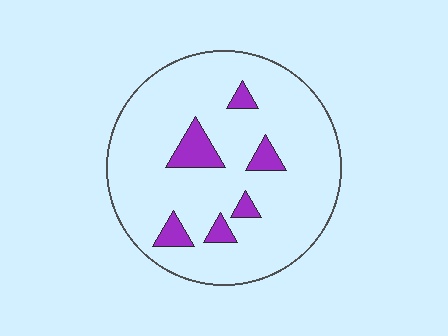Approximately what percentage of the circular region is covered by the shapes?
Approximately 10%.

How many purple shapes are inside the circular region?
6.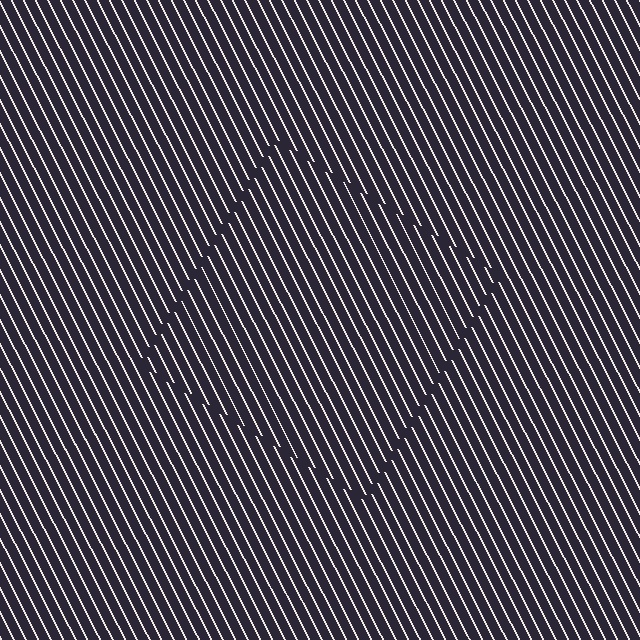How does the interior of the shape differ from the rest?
The interior of the shape contains the same grating, shifted by half a period — the contour is defined by the phase discontinuity where line-ends from the inner and outer gratings abut.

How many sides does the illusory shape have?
4 sides — the line-ends trace a square.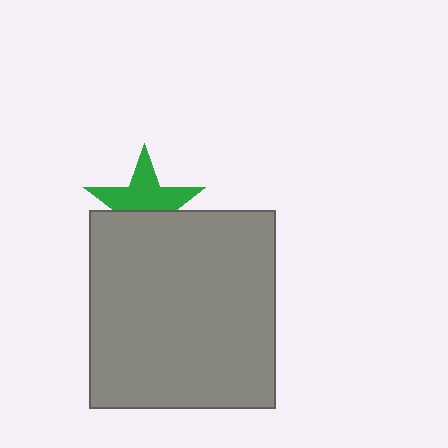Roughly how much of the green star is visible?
About half of it is visible (roughly 56%).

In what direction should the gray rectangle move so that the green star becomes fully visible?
The gray rectangle should move down. That is the shortest direction to clear the overlap and leave the green star fully visible.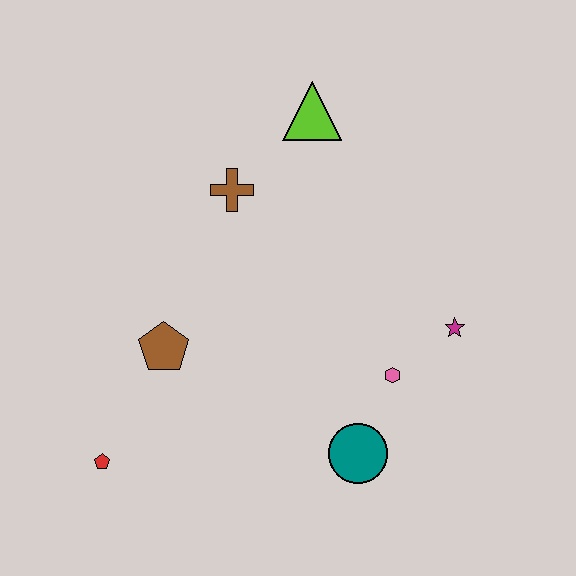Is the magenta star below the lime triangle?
Yes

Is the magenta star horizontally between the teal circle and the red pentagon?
No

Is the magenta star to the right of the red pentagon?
Yes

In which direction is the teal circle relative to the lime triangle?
The teal circle is below the lime triangle.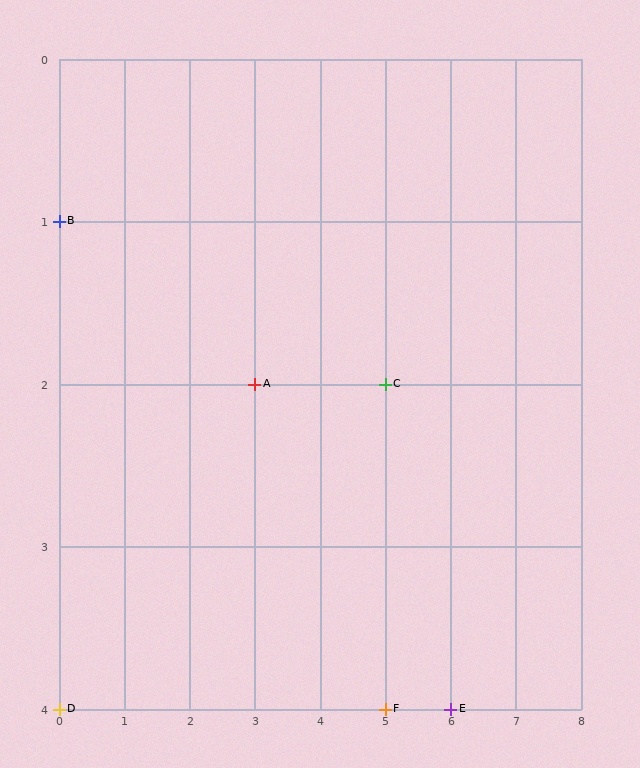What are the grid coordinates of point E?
Point E is at grid coordinates (6, 4).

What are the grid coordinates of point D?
Point D is at grid coordinates (0, 4).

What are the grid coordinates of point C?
Point C is at grid coordinates (5, 2).